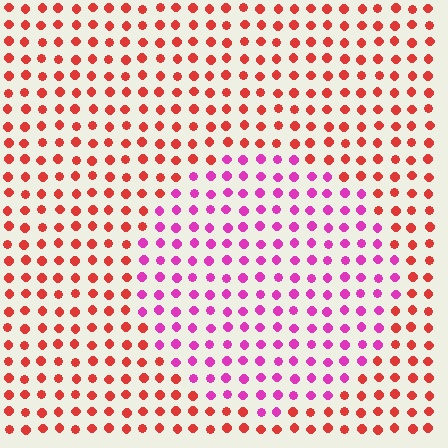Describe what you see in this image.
The image is filled with small red elements in a uniform arrangement. A circle-shaped region is visible where the elements are tinted to a slightly different hue, forming a subtle color boundary.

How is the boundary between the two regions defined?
The boundary is defined purely by a slight shift in hue (about 49 degrees). Spacing, size, and orientation are identical on both sides.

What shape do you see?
I see a circle.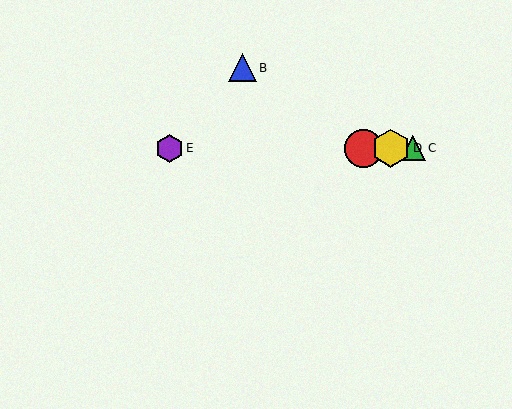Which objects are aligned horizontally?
Objects A, C, D, E are aligned horizontally.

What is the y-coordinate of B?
Object B is at y≈68.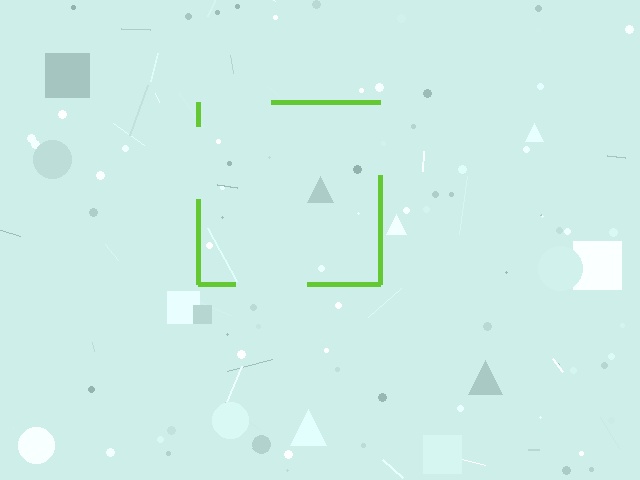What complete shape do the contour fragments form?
The contour fragments form a square.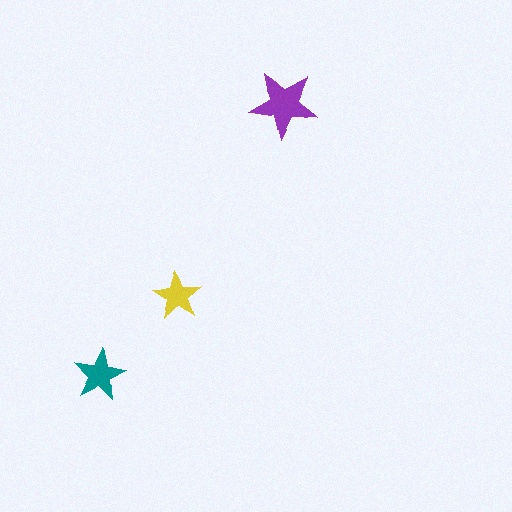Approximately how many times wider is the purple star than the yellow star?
About 1.5 times wider.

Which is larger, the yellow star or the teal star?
The teal one.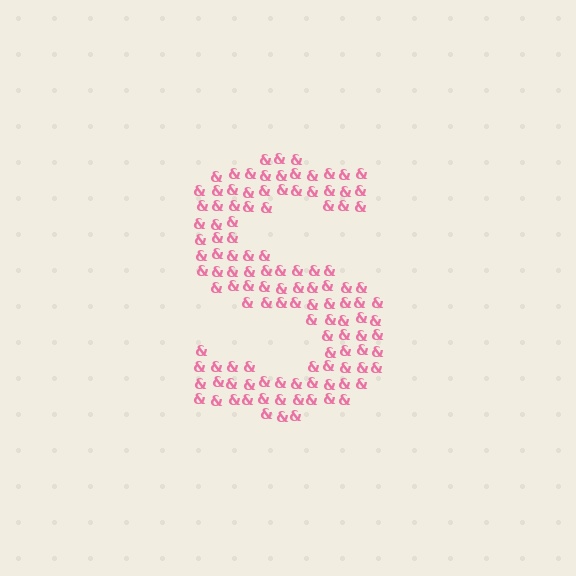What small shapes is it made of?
It is made of small ampersands.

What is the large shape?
The large shape is the letter S.